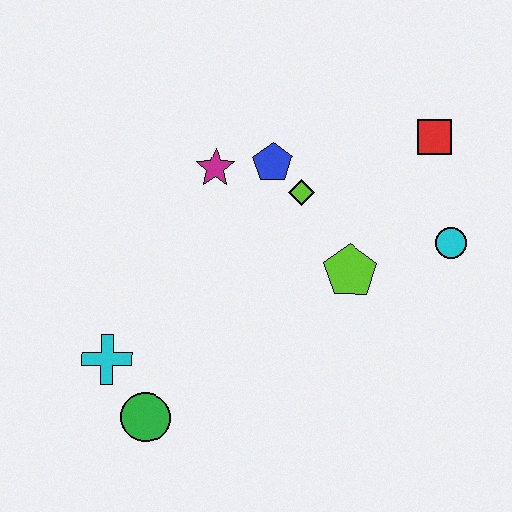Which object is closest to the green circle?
The cyan cross is closest to the green circle.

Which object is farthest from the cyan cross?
The red square is farthest from the cyan cross.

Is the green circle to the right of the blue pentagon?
No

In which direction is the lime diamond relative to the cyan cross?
The lime diamond is to the right of the cyan cross.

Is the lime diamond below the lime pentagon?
No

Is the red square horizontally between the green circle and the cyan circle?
Yes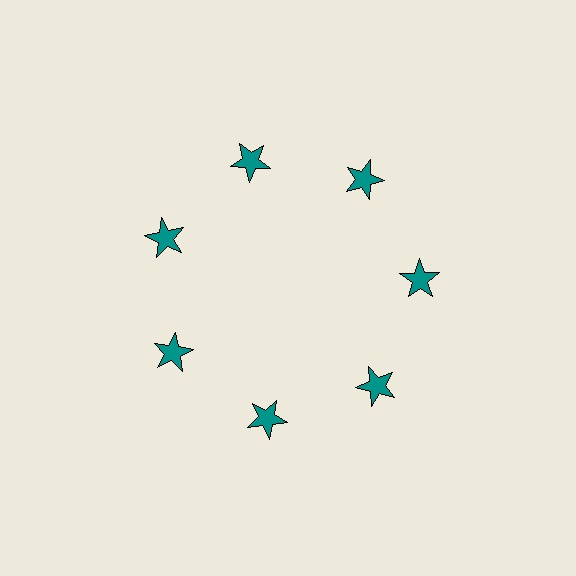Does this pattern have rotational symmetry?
Yes, this pattern has 7-fold rotational symmetry. It looks the same after rotating 51 degrees around the center.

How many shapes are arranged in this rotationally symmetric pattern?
There are 7 shapes, arranged in 7 groups of 1.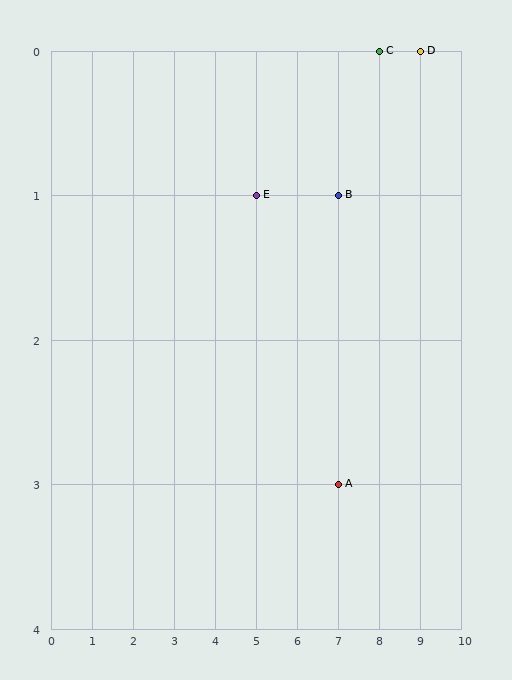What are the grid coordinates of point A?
Point A is at grid coordinates (7, 3).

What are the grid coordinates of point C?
Point C is at grid coordinates (8, 0).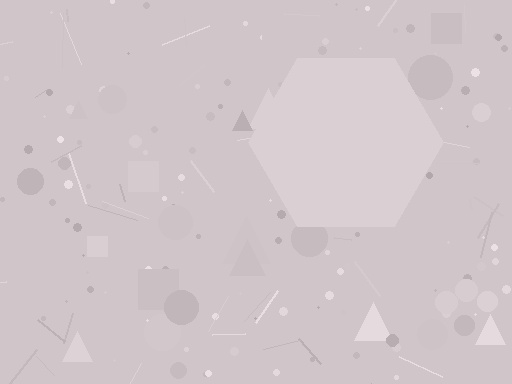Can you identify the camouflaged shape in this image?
The camouflaged shape is a hexagon.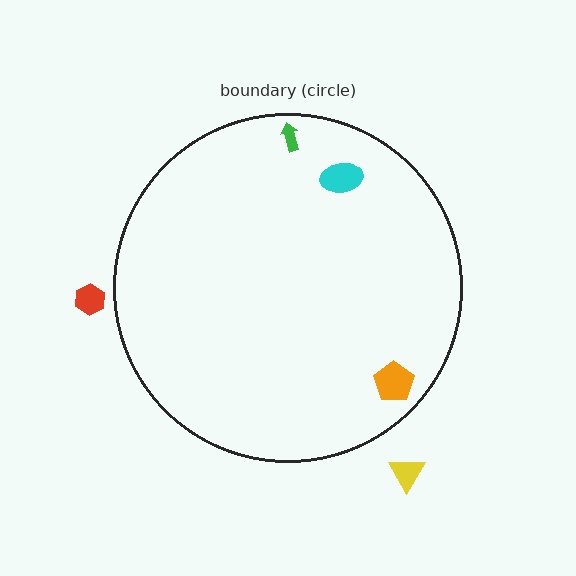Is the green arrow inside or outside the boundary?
Inside.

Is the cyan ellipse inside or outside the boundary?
Inside.